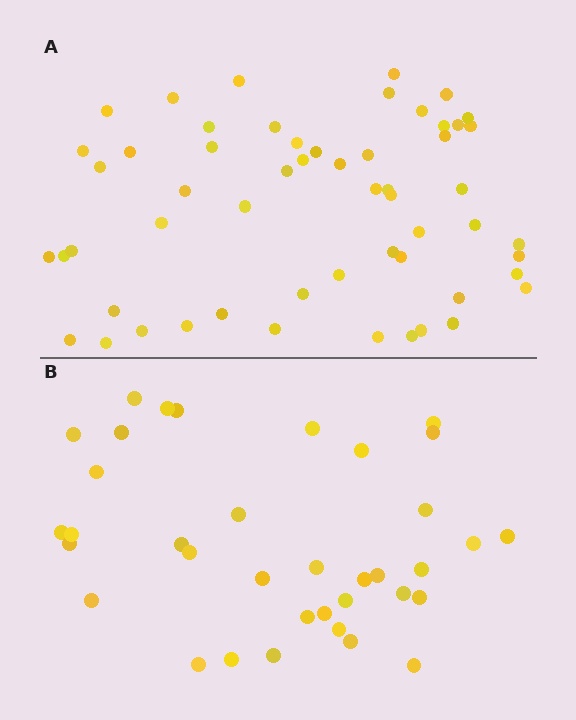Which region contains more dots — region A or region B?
Region A (the top region) has more dots.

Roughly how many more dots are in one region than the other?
Region A has approximately 20 more dots than region B.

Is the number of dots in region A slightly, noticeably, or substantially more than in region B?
Region A has substantially more. The ratio is roughly 1.6 to 1.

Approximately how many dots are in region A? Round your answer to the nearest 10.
About 60 dots. (The exact count is 56, which rounds to 60.)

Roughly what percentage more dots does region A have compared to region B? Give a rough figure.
About 55% more.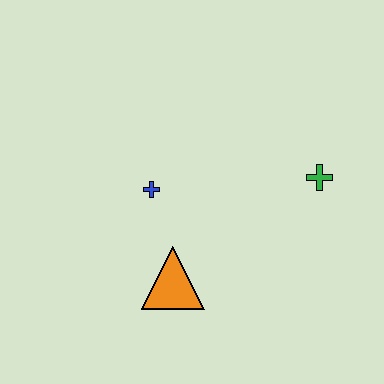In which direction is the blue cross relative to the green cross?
The blue cross is to the left of the green cross.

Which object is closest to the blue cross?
The orange triangle is closest to the blue cross.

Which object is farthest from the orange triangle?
The green cross is farthest from the orange triangle.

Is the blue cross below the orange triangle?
No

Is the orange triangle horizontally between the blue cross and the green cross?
Yes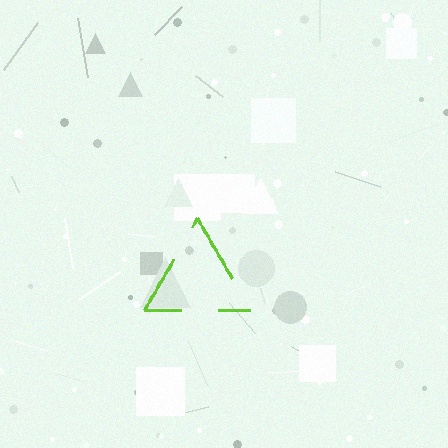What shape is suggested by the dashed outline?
The dashed outline suggests a triangle.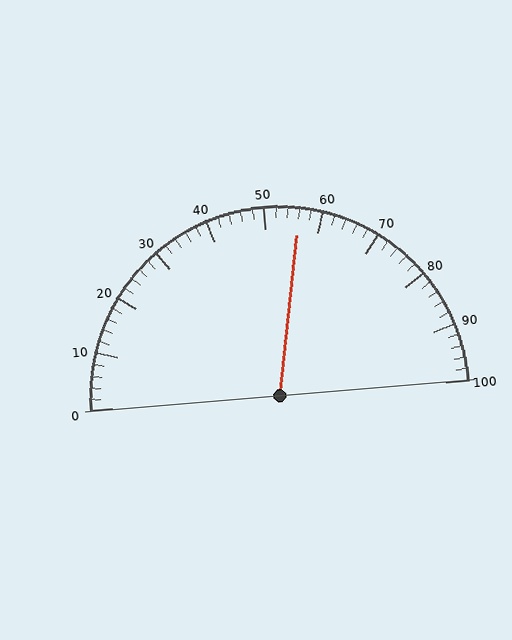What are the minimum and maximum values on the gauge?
The gauge ranges from 0 to 100.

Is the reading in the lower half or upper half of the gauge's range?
The reading is in the upper half of the range (0 to 100).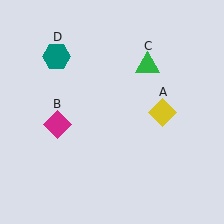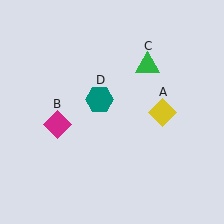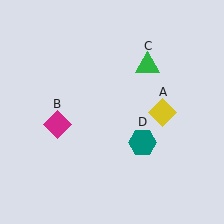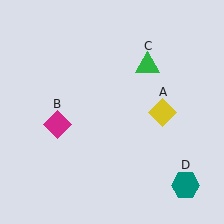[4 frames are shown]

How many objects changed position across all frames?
1 object changed position: teal hexagon (object D).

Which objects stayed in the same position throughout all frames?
Yellow diamond (object A) and magenta diamond (object B) and green triangle (object C) remained stationary.